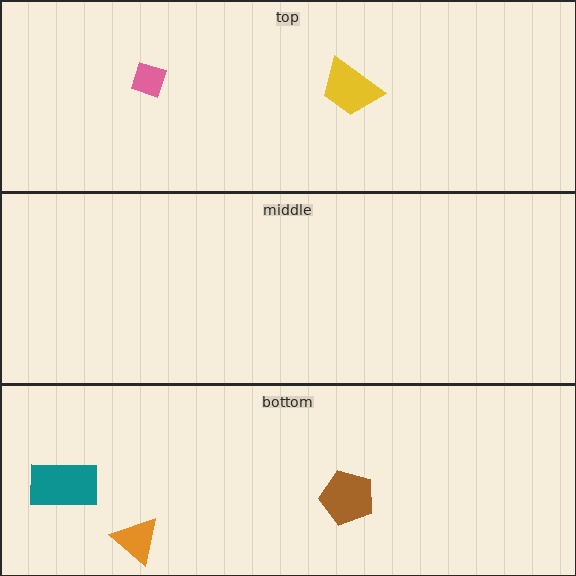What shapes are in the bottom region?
The teal rectangle, the orange triangle, the brown pentagon.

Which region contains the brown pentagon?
The bottom region.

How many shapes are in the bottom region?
3.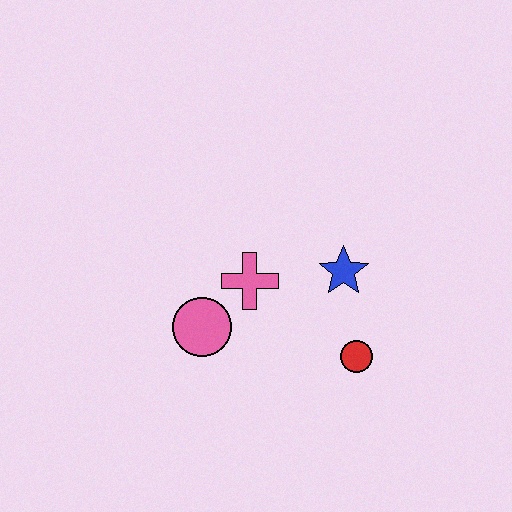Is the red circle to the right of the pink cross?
Yes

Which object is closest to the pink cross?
The pink circle is closest to the pink cross.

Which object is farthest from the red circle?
The pink circle is farthest from the red circle.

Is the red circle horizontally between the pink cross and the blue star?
No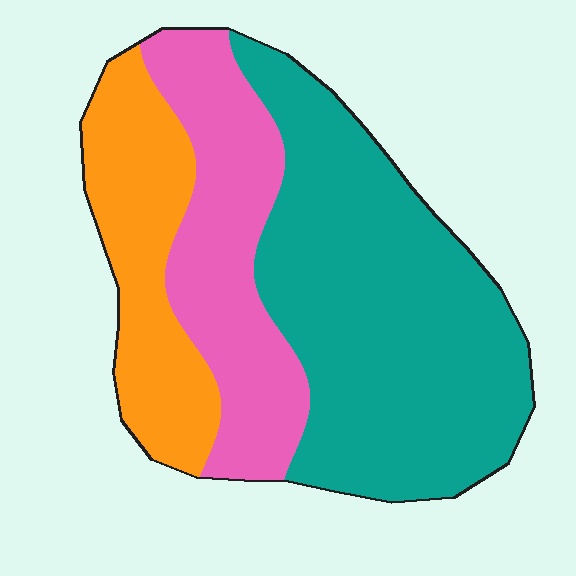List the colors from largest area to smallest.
From largest to smallest: teal, pink, orange.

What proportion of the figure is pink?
Pink takes up about one quarter (1/4) of the figure.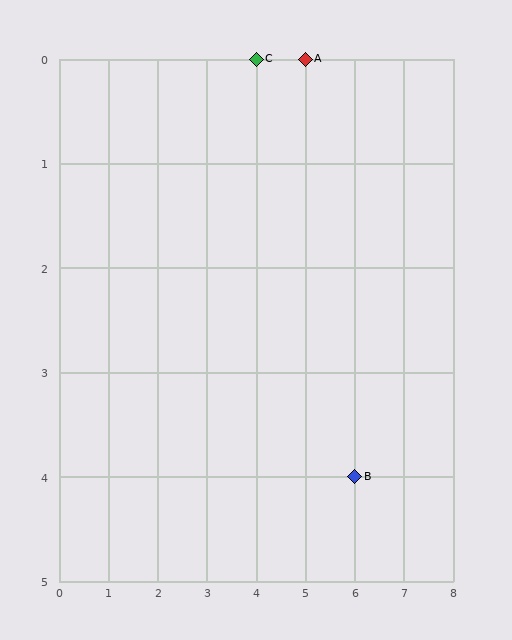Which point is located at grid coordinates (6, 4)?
Point B is at (6, 4).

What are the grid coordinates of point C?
Point C is at grid coordinates (4, 0).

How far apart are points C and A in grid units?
Points C and A are 1 column apart.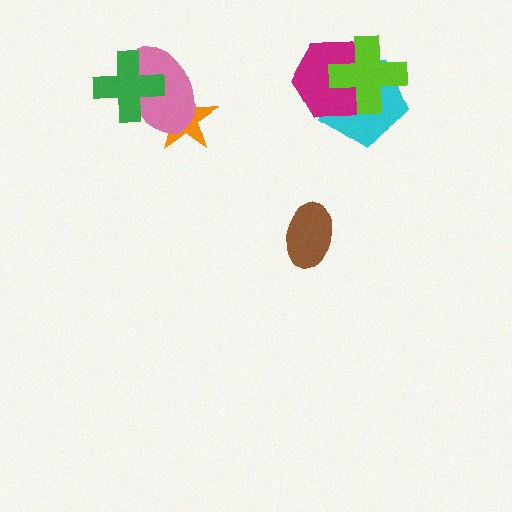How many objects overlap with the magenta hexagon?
2 objects overlap with the magenta hexagon.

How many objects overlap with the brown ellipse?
0 objects overlap with the brown ellipse.